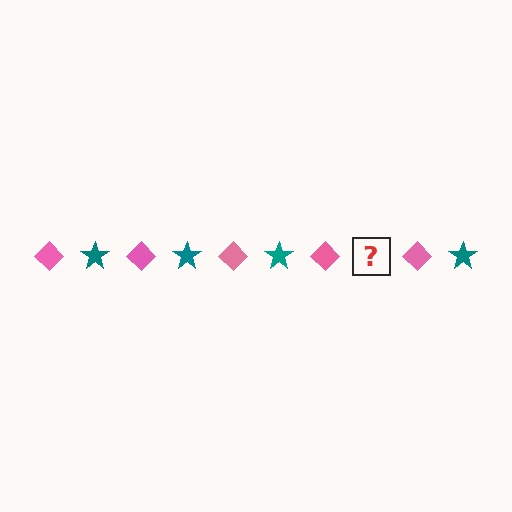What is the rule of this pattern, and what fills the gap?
The rule is that the pattern alternates between pink diamond and teal star. The gap should be filled with a teal star.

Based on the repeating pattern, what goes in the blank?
The blank should be a teal star.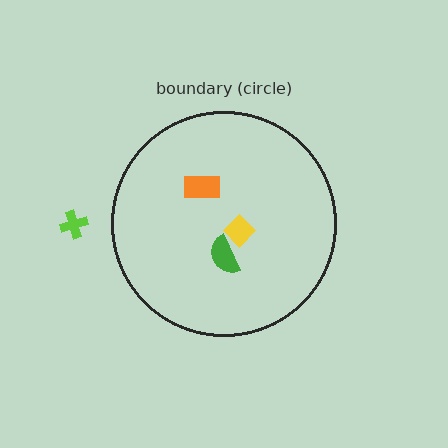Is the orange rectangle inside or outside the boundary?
Inside.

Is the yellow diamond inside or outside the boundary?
Inside.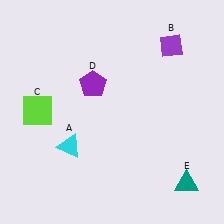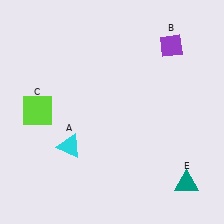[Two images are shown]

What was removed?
The purple pentagon (D) was removed in Image 2.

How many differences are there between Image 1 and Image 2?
There is 1 difference between the two images.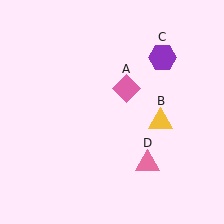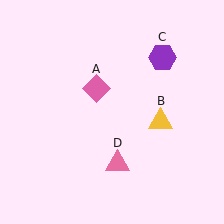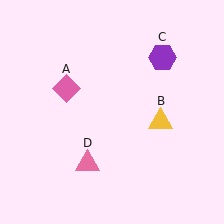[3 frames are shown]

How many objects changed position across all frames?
2 objects changed position: pink diamond (object A), pink triangle (object D).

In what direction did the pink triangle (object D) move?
The pink triangle (object D) moved left.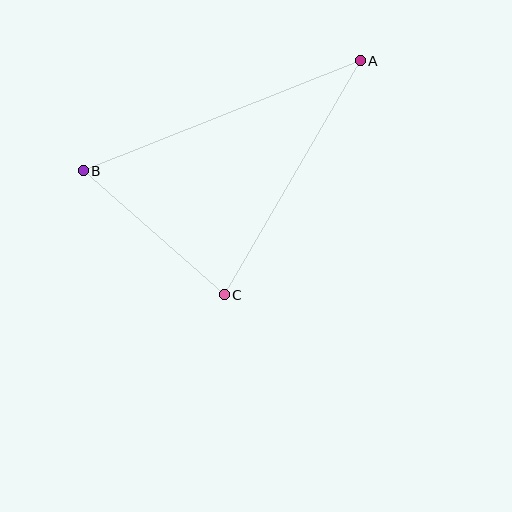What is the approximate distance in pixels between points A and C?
The distance between A and C is approximately 271 pixels.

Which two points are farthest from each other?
Points A and B are farthest from each other.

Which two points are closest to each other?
Points B and C are closest to each other.